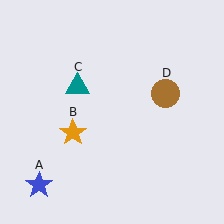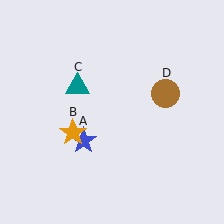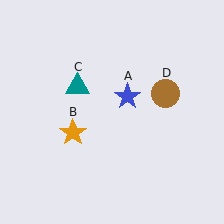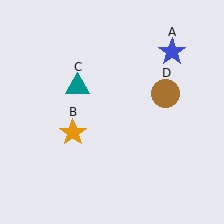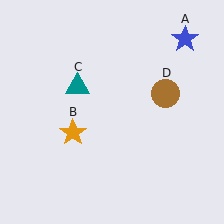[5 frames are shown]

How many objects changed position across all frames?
1 object changed position: blue star (object A).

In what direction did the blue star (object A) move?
The blue star (object A) moved up and to the right.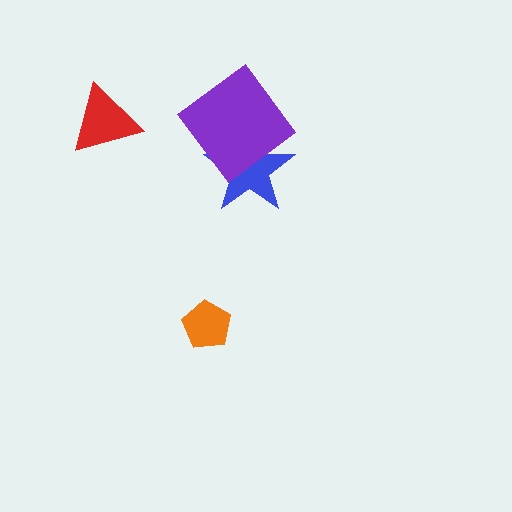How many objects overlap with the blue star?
1 object overlaps with the blue star.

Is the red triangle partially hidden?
No, no other shape covers it.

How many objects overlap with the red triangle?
0 objects overlap with the red triangle.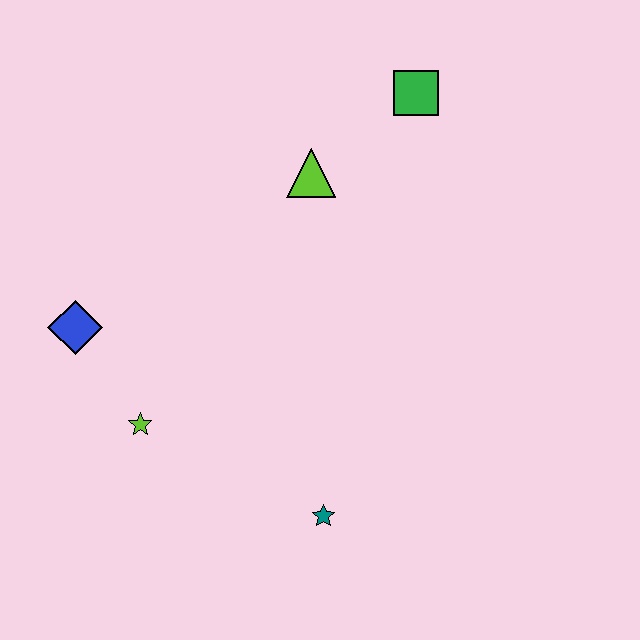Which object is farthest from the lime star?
The green square is farthest from the lime star.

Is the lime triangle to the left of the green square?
Yes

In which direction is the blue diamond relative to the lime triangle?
The blue diamond is to the left of the lime triangle.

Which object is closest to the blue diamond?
The lime star is closest to the blue diamond.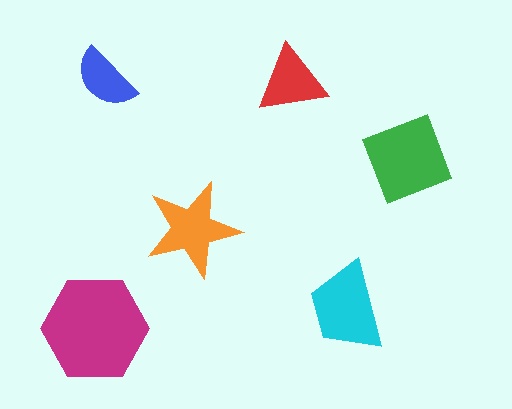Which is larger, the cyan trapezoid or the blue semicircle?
The cyan trapezoid.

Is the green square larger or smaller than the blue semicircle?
Larger.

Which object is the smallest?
The blue semicircle.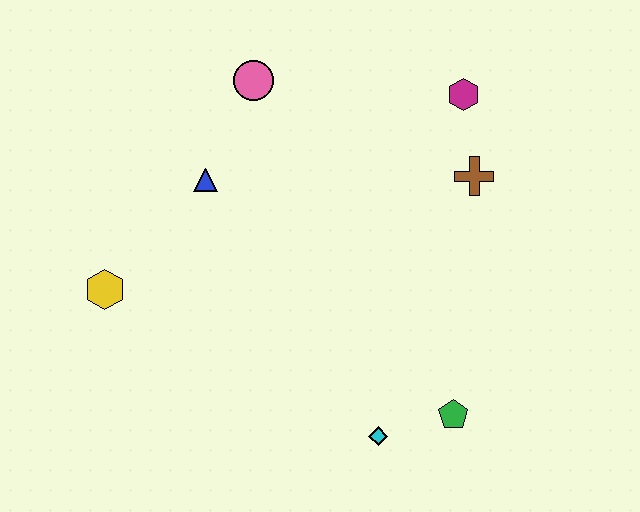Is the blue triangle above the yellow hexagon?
Yes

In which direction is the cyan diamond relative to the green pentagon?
The cyan diamond is to the left of the green pentagon.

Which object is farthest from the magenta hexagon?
The yellow hexagon is farthest from the magenta hexagon.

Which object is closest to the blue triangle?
The pink circle is closest to the blue triangle.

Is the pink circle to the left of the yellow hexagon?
No